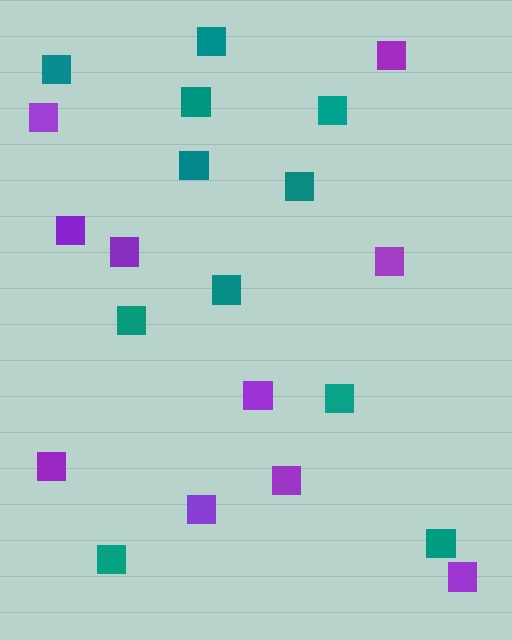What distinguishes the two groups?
There are 2 groups: one group of teal squares (11) and one group of purple squares (10).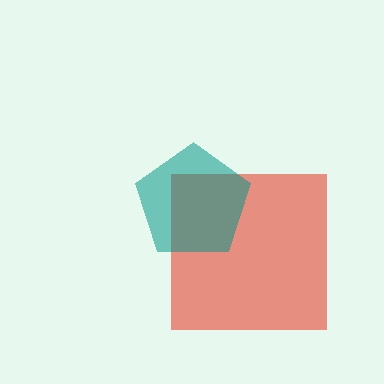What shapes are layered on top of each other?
The layered shapes are: a red square, a teal pentagon.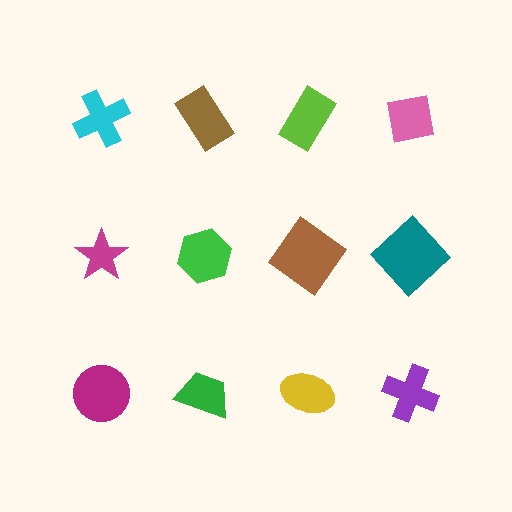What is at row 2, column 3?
A brown diamond.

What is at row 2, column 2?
A green hexagon.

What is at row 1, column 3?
A lime rectangle.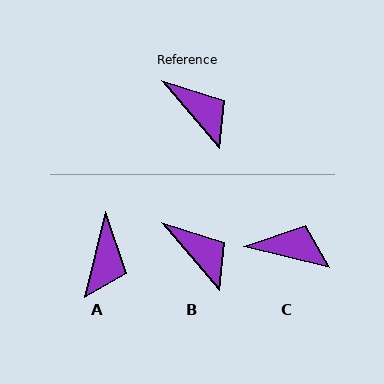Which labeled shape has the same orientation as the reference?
B.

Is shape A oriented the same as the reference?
No, it is off by about 54 degrees.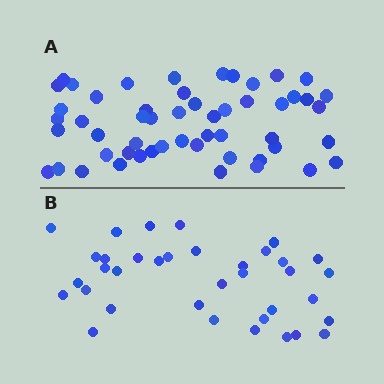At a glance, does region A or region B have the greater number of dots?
Region A (the top region) has more dots.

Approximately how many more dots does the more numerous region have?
Region A has approximately 15 more dots than region B.